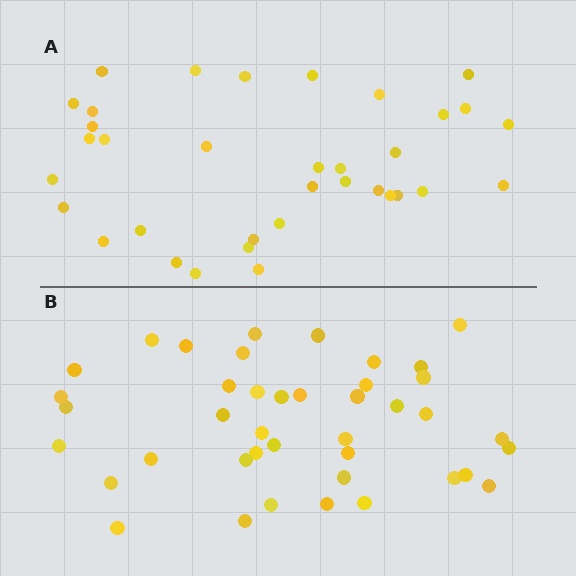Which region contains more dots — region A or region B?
Region B (the bottom region) has more dots.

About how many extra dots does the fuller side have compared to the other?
Region B has about 6 more dots than region A.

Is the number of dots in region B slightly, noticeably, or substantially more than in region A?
Region B has only slightly more — the two regions are fairly close. The ratio is roughly 1.2 to 1.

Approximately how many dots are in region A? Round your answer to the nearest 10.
About 40 dots. (The exact count is 35, which rounds to 40.)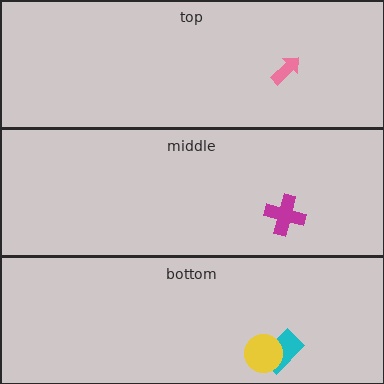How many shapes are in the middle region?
1.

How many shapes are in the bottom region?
2.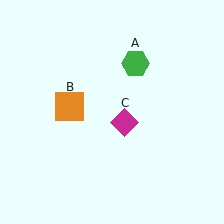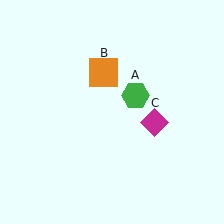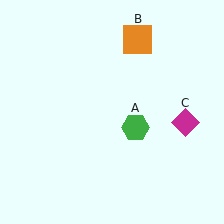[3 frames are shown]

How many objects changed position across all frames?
3 objects changed position: green hexagon (object A), orange square (object B), magenta diamond (object C).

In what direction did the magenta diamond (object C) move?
The magenta diamond (object C) moved right.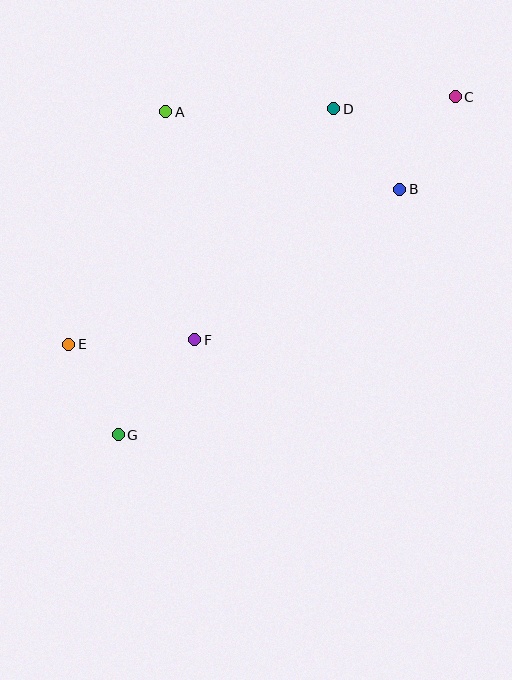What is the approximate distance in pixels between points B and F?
The distance between B and F is approximately 254 pixels.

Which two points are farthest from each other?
Points C and G are farthest from each other.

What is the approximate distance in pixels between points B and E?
The distance between B and E is approximately 365 pixels.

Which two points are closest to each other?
Points E and G are closest to each other.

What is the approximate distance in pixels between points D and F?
The distance between D and F is approximately 269 pixels.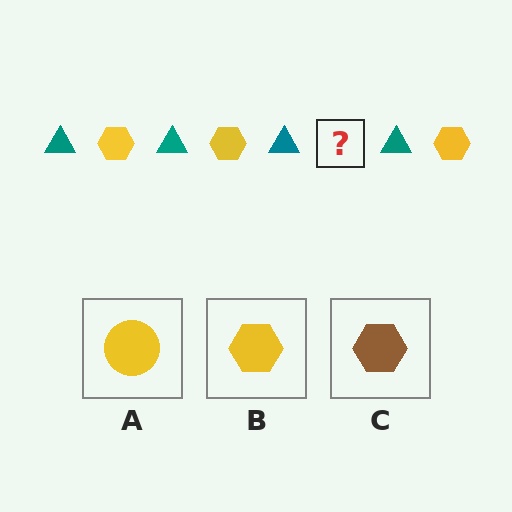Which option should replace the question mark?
Option B.